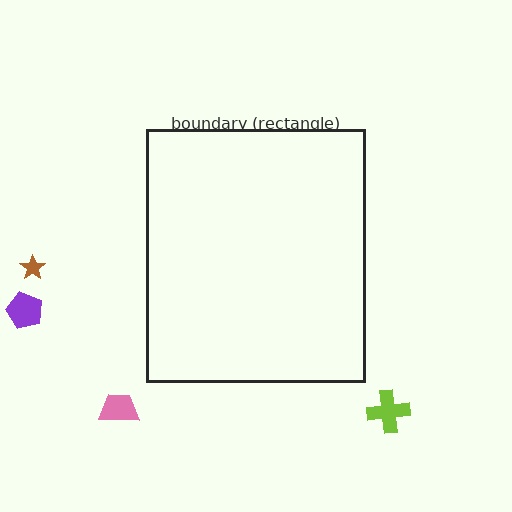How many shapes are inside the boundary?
0 inside, 4 outside.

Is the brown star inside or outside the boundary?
Outside.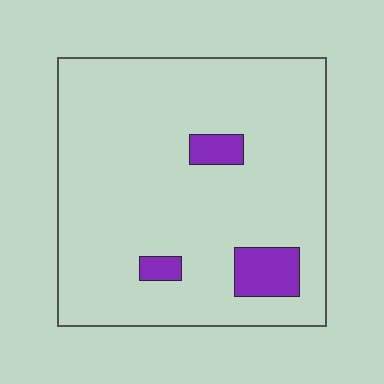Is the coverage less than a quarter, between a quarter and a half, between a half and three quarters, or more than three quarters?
Less than a quarter.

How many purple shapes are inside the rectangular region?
3.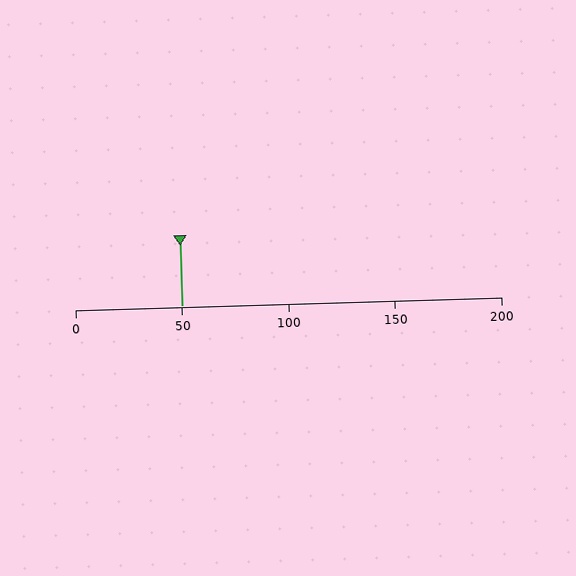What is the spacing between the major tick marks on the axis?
The major ticks are spaced 50 apart.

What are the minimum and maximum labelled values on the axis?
The axis runs from 0 to 200.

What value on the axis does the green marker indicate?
The marker indicates approximately 50.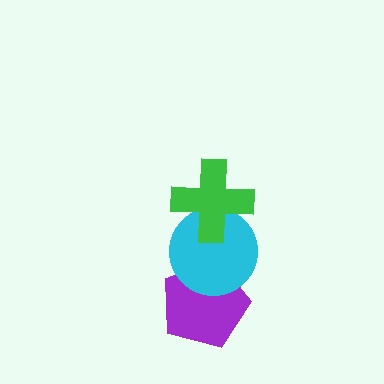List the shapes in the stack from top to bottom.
From top to bottom: the green cross, the cyan circle, the purple pentagon.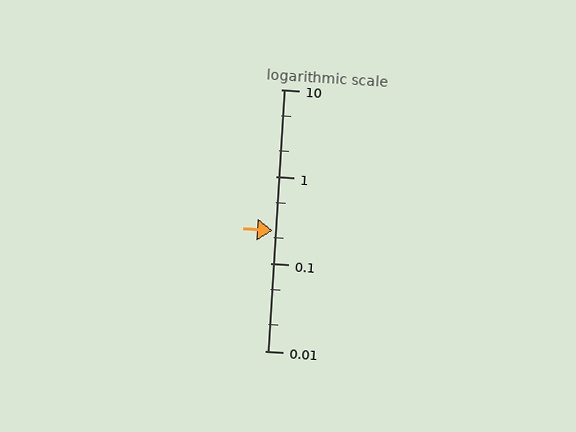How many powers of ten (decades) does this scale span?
The scale spans 3 decades, from 0.01 to 10.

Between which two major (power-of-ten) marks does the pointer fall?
The pointer is between 0.1 and 1.